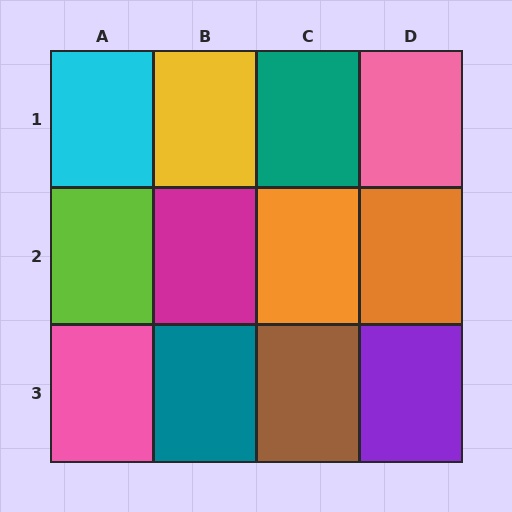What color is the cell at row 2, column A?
Lime.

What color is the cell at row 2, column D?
Orange.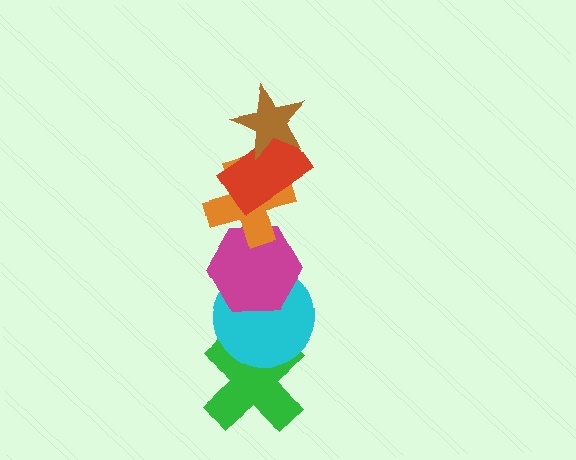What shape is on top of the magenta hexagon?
The orange cross is on top of the magenta hexagon.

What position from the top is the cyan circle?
The cyan circle is 5th from the top.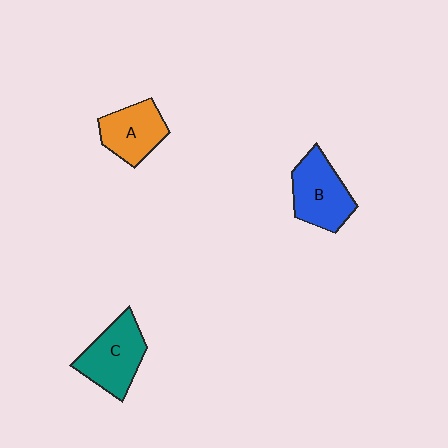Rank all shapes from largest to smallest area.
From largest to smallest: B (blue), C (teal), A (orange).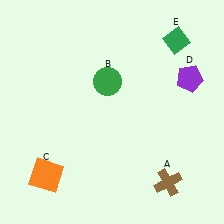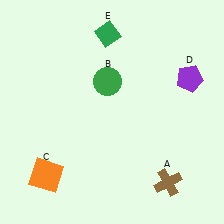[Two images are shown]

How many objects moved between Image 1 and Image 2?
1 object moved between the two images.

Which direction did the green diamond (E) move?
The green diamond (E) moved left.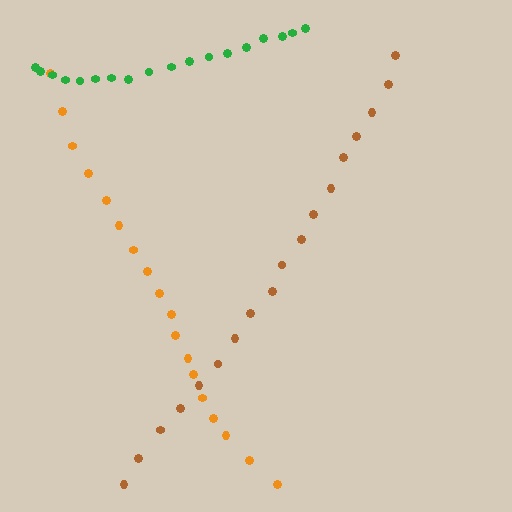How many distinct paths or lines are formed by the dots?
There are 3 distinct paths.